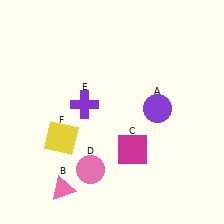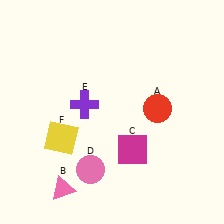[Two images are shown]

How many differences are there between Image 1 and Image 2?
There is 1 difference between the two images.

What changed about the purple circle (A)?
In Image 1, A is purple. In Image 2, it changed to red.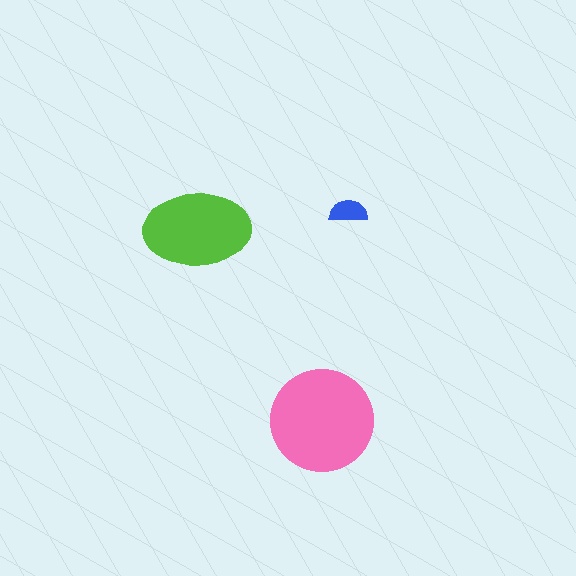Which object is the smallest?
The blue semicircle.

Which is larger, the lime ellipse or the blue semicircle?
The lime ellipse.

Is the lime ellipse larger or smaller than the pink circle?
Smaller.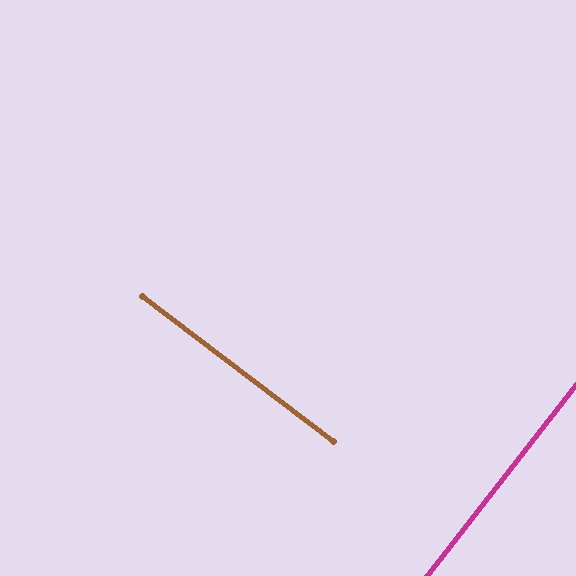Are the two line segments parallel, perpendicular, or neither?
Perpendicular — they meet at approximately 89°.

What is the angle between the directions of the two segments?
Approximately 89 degrees.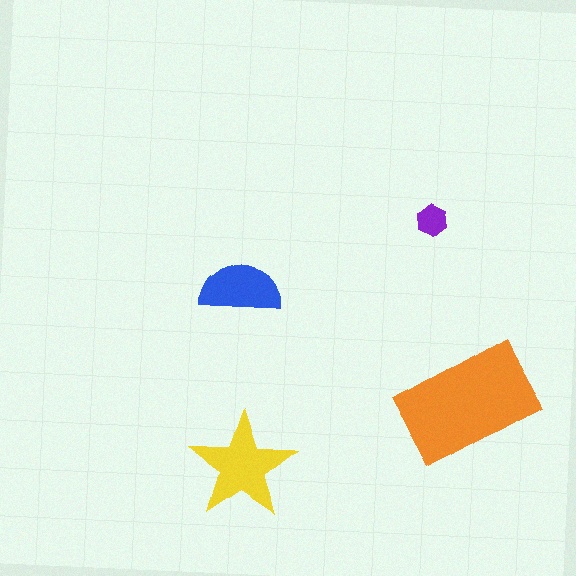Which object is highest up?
The purple hexagon is topmost.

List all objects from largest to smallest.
The orange rectangle, the yellow star, the blue semicircle, the purple hexagon.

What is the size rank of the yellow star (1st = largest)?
2nd.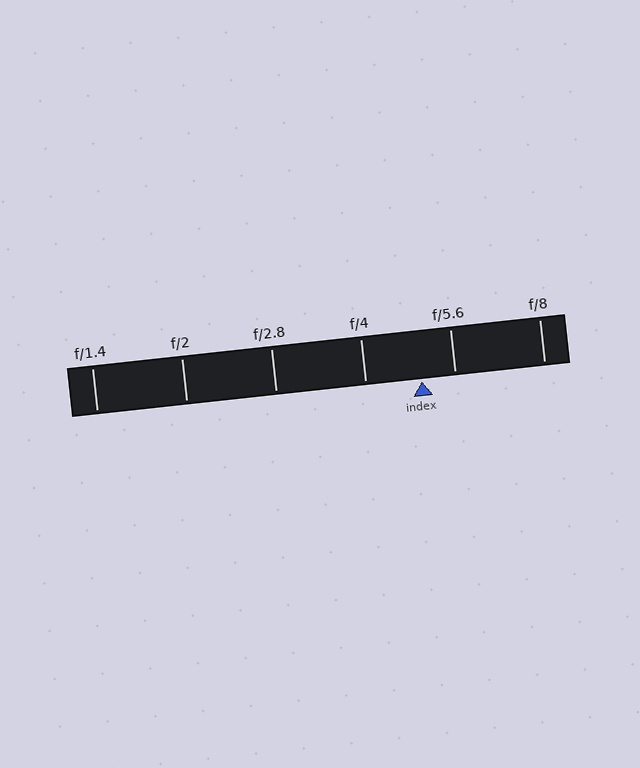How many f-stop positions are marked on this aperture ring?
There are 6 f-stop positions marked.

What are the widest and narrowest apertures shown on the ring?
The widest aperture shown is f/1.4 and the narrowest is f/8.